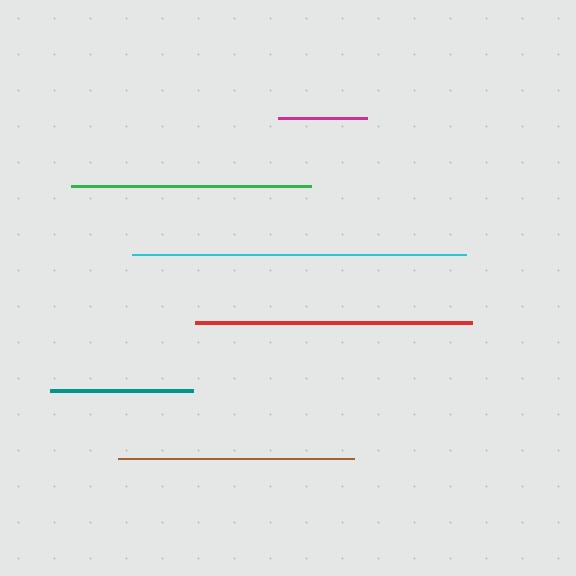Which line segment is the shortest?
The magenta line is the shortest at approximately 89 pixels.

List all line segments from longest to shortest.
From longest to shortest: cyan, red, green, brown, teal, magenta.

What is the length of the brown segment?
The brown segment is approximately 236 pixels long.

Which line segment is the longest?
The cyan line is the longest at approximately 334 pixels.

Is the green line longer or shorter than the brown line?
The green line is longer than the brown line.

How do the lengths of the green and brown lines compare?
The green and brown lines are approximately the same length.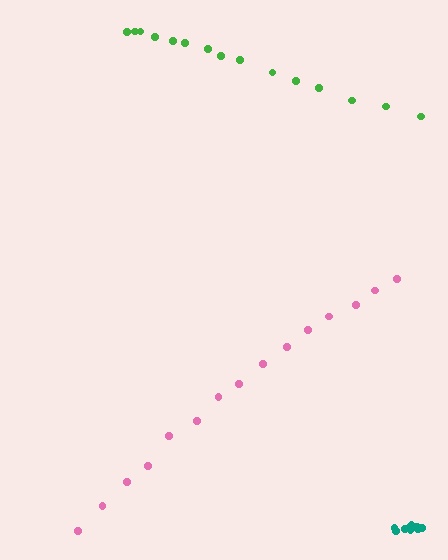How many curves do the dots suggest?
There are 3 distinct paths.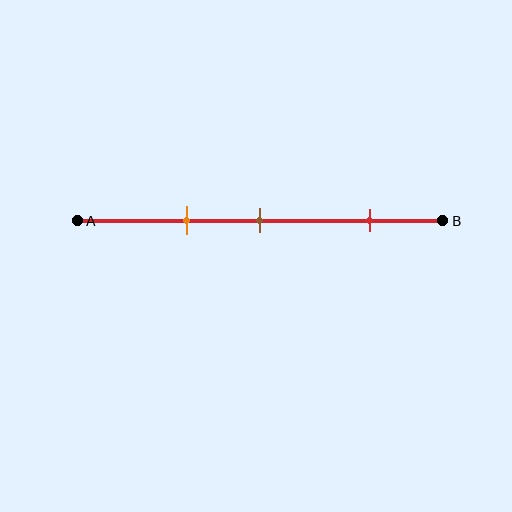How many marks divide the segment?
There are 3 marks dividing the segment.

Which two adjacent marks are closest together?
The orange and brown marks are the closest adjacent pair.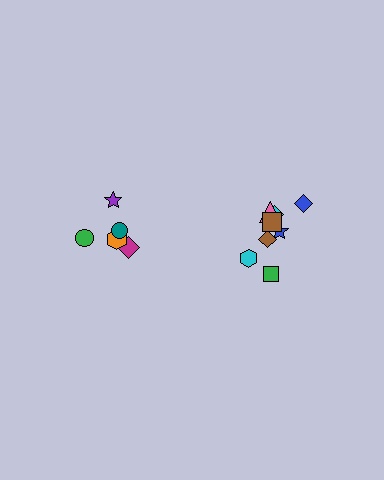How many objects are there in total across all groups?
There are 13 objects.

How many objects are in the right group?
There are 8 objects.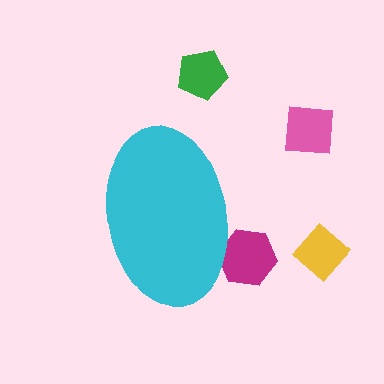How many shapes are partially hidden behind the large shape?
1 shape is partially hidden.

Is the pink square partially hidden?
No, the pink square is fully visible.